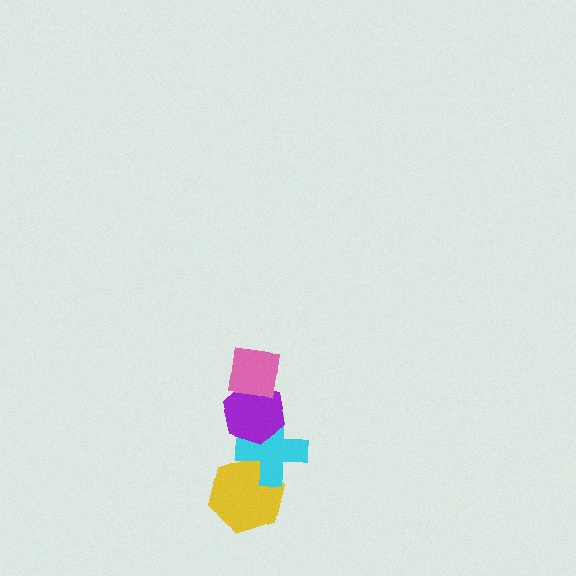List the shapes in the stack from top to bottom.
From top to bottom: the pink square, the purple hexagon, the cyan cross, the yellow hexagon.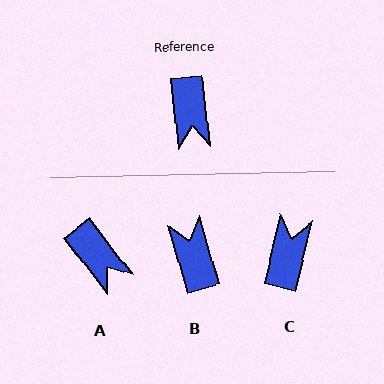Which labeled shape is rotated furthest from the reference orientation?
B, about 171 degrees away.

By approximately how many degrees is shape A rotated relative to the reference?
Approximately 31 degrees counter-clockwise.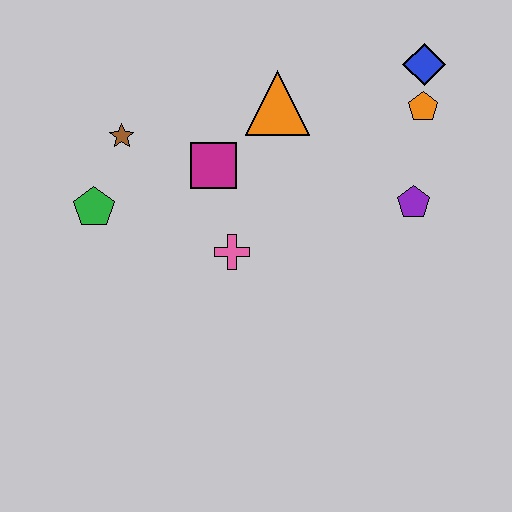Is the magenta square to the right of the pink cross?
No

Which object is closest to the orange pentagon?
The blue diamond is closest to the orange pentagon.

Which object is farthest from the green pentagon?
The blue diamond is farthest from the green pentagon.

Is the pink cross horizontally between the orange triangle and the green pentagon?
Yes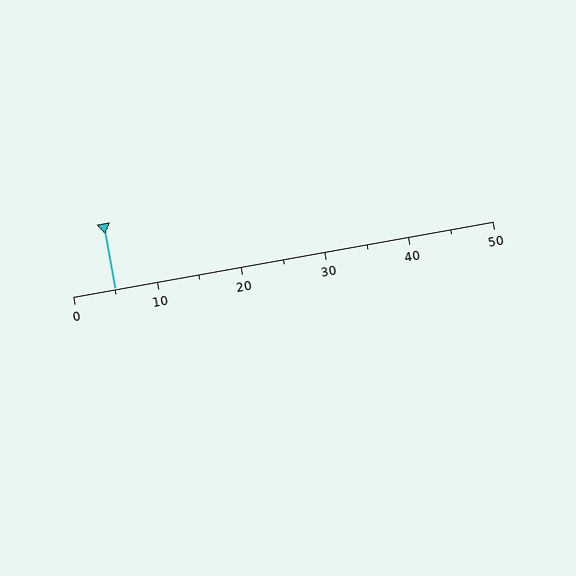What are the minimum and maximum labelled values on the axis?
The axis runs from 0 to 50.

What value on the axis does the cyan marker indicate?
The marker indicates approximately 5.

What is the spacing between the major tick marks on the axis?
The major ticks are spaced 10 apart.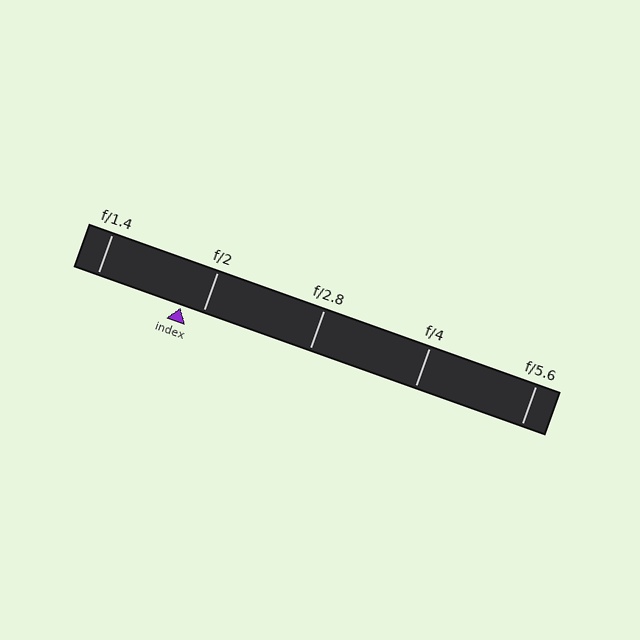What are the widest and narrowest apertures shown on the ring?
The widest aperture shown is f/1.4 and the narrowest is f/5.6.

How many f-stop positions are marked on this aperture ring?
There are 5 f-stop positions marked.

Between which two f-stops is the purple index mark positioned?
The index mark is between f/1.4 and f/2.